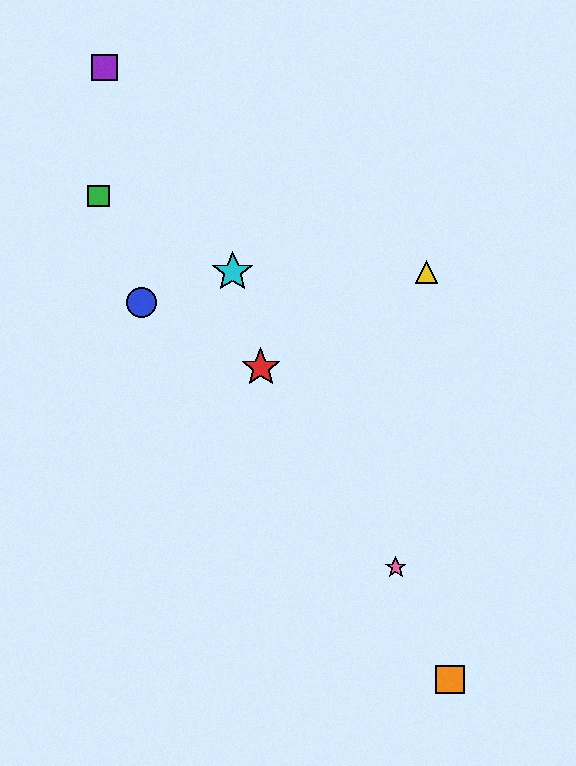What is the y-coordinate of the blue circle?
The blue circle is at y≈303.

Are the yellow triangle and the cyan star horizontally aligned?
Yes, both are at y≈272.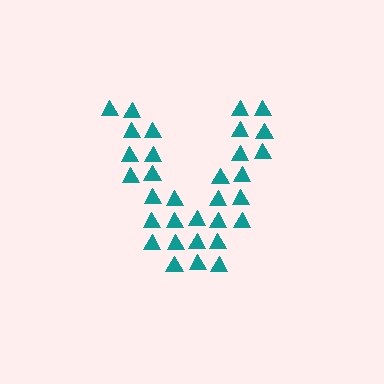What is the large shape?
The large shape is the letter V.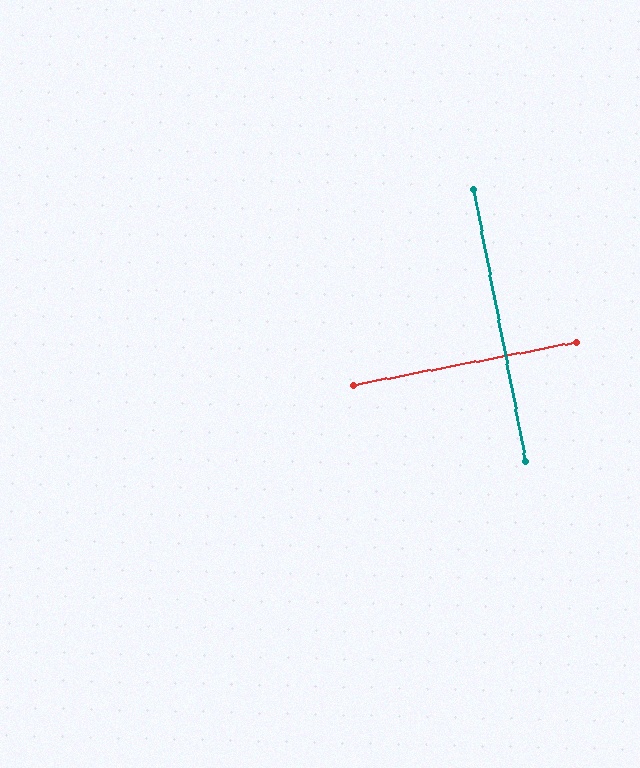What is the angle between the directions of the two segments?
Approximately 90 degrees.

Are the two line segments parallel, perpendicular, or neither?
Perpendicular — they meet at approximately 90°.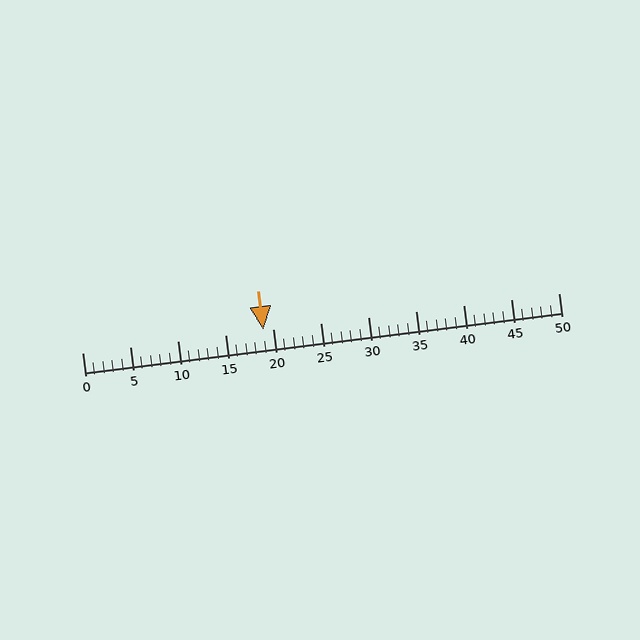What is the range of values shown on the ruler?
The ruler shows values from 0 to 50.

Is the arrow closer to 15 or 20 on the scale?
The arrow is closer to 20.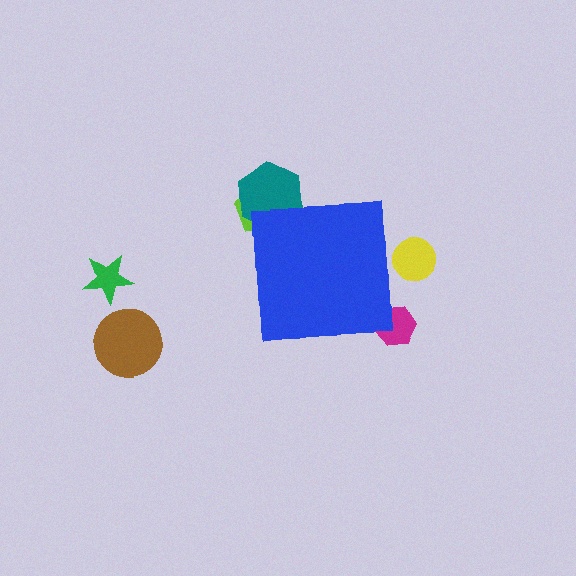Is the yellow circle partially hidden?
Yes, the yellow circle is partially hidden behind the blue square.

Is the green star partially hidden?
No, the green star is fully visible.